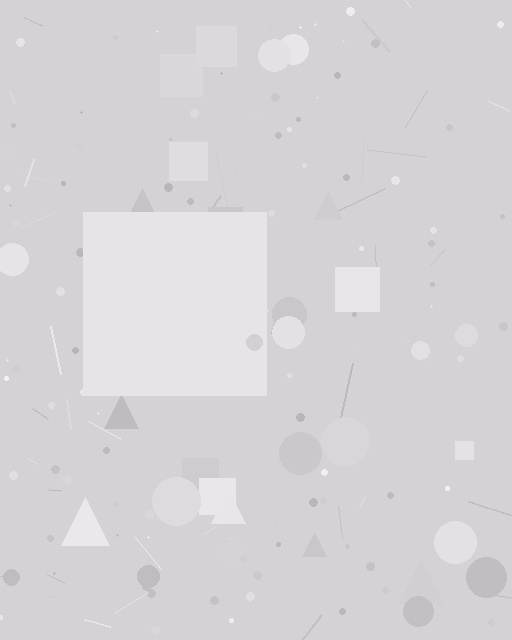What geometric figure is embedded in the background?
A square is embedded in the background.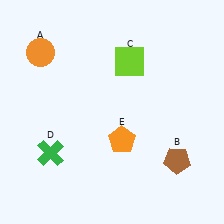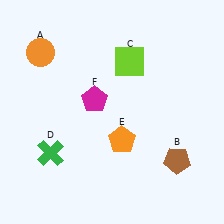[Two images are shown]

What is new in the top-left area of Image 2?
A magenta pentagon (F) was added in the top-left area of Image 2.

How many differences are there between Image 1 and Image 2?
There is 1 difference between the two images.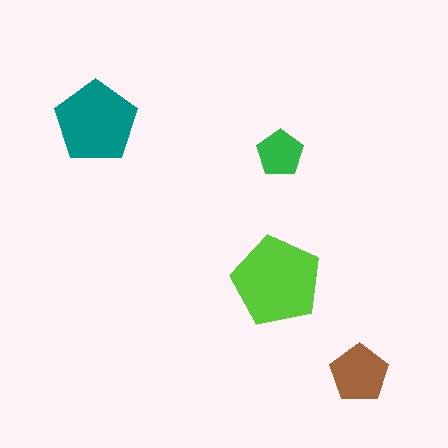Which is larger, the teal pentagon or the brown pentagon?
The teal one.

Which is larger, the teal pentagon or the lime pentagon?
The lime one.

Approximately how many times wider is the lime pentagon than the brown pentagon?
About 1.5 times wider.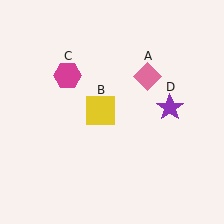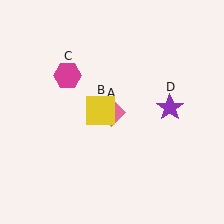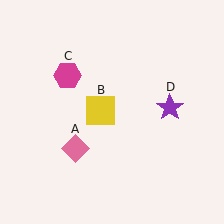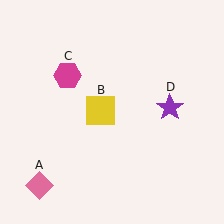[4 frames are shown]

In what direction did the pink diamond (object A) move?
The pink diamond (object A) moved down and to the left.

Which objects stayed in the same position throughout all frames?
Yellow square (object B) and magenta hexagon (object C) and purple star (object D) remained stationary.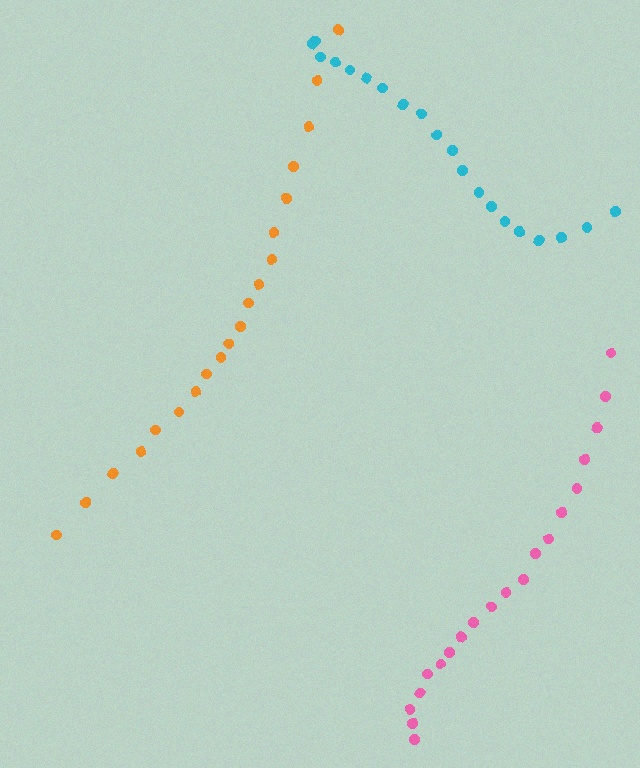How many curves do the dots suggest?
There are 3 distinct paths.